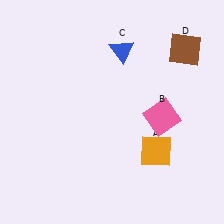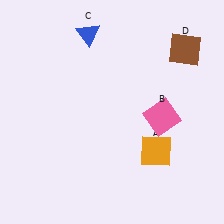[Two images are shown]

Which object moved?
The blue triangle (C) moved left.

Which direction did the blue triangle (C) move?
The blue triangle (C) moved left.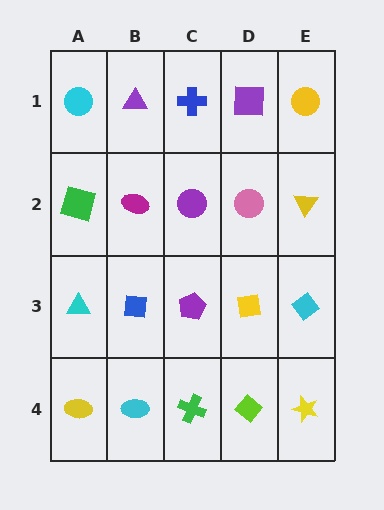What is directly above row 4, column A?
A cyan triangle.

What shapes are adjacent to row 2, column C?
A blue cross (row 1, column C), a purple pentagon (row 3, column C), a magenta ellipse (row 2, column B), a pink circle (row 2, column D).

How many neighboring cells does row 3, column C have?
4.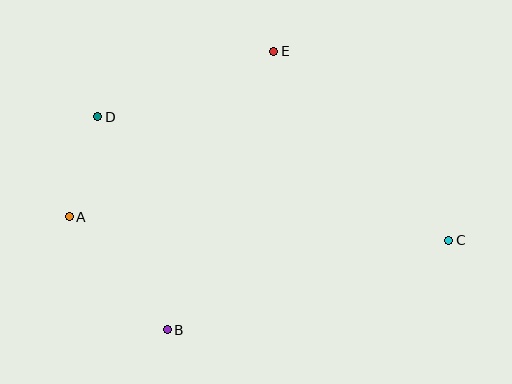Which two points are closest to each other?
Points A and D are closest to each other.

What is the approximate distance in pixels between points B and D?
The distance between B and D is approximately 224 pixels.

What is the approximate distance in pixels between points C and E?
The distance between C and E is approximately 257 pixels.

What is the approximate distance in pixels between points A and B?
The distance between A and B is approximately 150 pixels.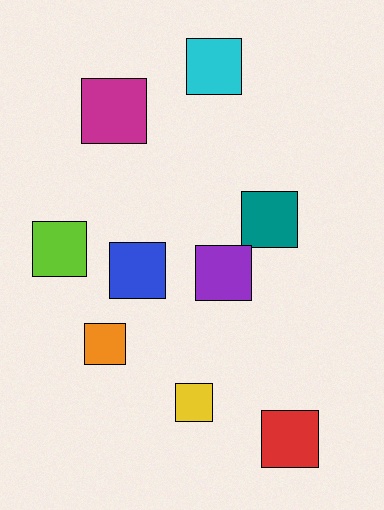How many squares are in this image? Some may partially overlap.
There are 9 squares.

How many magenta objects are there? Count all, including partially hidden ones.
There is 1 magenta object.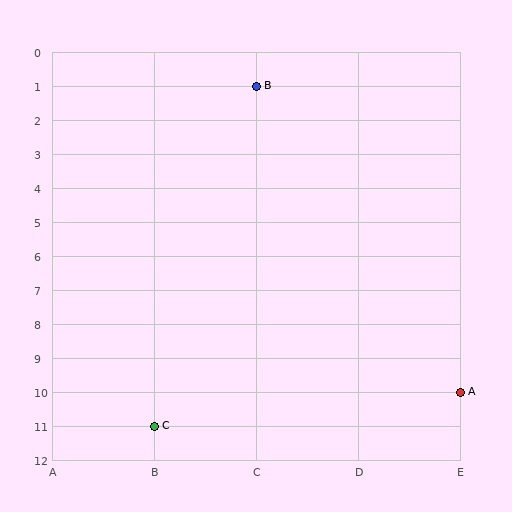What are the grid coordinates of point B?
Point B is at grid coordinates (C, 1).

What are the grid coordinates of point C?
Point C is at grid coordinates (B, 11).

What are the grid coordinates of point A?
Point A is at grid coordinates (E, 10).